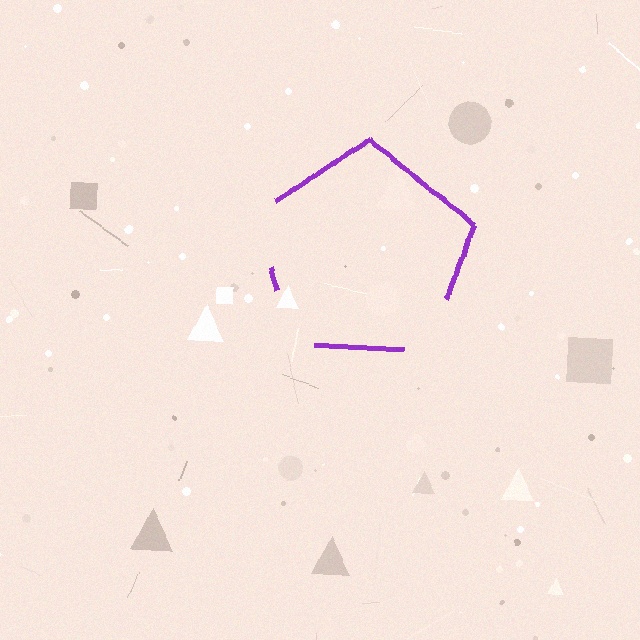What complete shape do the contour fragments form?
The contour fragments form a pentagon.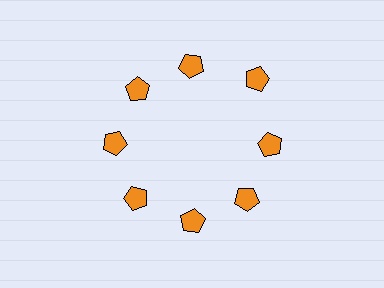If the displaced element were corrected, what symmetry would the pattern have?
It would have 8-fold rotational symmetry — the pattern would map onto itself every 45 degrees.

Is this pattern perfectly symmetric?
No. The 8 orange pentagons are arranged in a ring, but one element near the 2 o'clock position is pushed outward from the center, breaking the 8-fold rotational symmetry.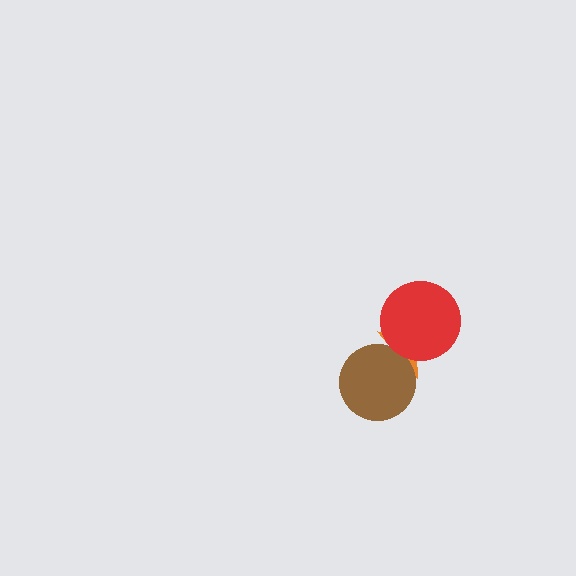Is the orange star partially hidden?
Yes, it is partially covered by another shape.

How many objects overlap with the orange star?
2 objects overlap with the orange star.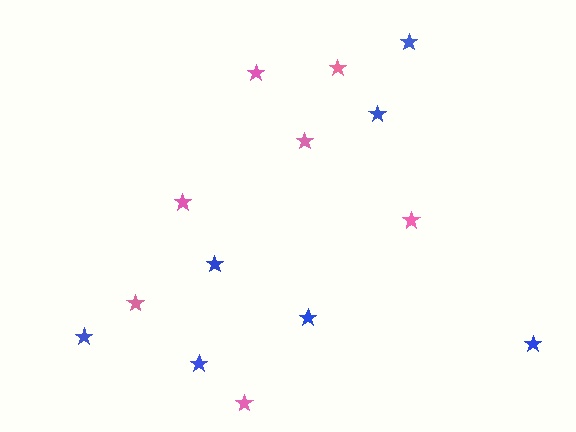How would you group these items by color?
There are 2 groups: one group of blue stars (7) and one group of pink stars (7).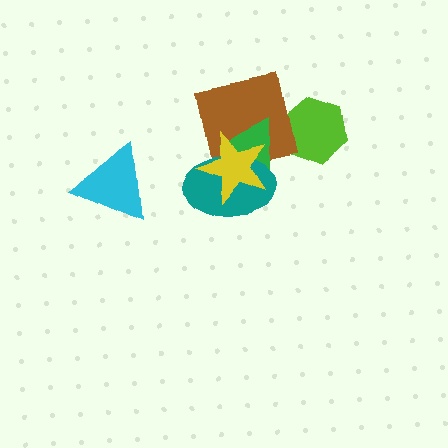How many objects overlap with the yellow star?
3 objects overlap with the yellow star.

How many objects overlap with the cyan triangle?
0 objects overlap with the cyan triangle.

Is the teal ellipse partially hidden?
Yes, it is partially covered by another shape.